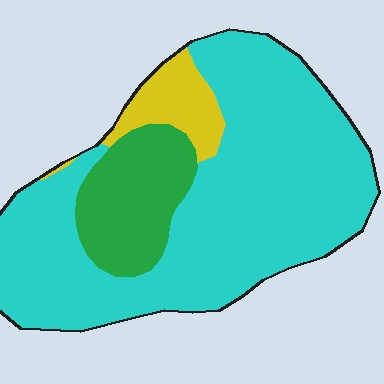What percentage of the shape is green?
Green covers around 20% of the shape.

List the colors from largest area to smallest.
From largest to smallest: cyan, green, yellow.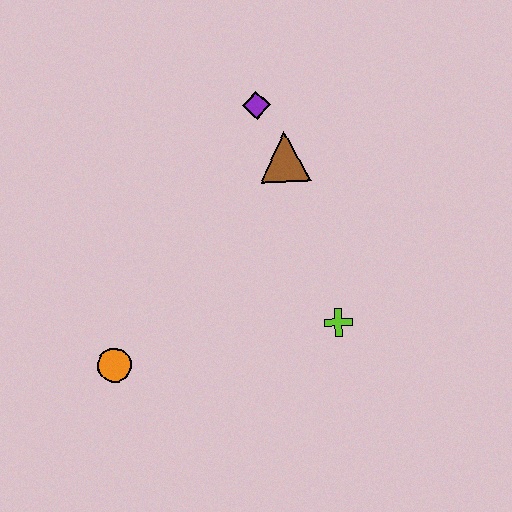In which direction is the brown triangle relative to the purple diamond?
The brown triangle is below the purple diamond.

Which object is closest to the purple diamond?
The brown triangle is closest to the purple diamond.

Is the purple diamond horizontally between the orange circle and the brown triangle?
Yes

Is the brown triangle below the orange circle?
No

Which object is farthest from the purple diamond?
The orange circle is farthest from the purple diamond.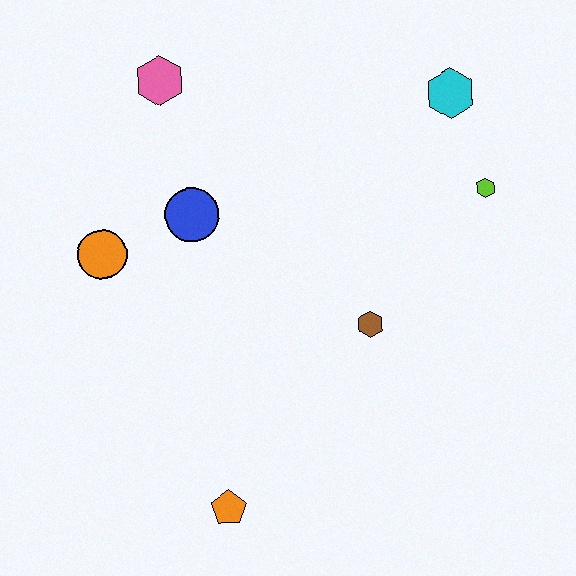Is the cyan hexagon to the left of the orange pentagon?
No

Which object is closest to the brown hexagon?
The lime hexagon is closest to the brown hexagon.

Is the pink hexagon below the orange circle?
No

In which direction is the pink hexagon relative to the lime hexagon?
The pink hexagon is to the left of the lime hexagon.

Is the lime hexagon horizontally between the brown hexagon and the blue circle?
No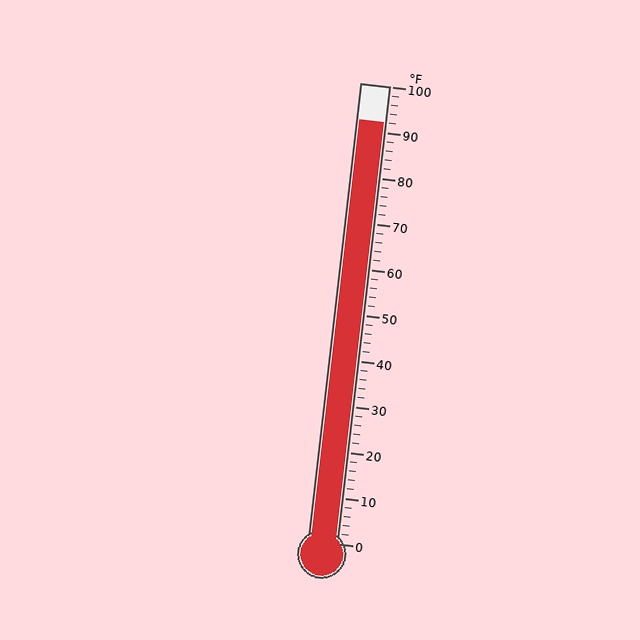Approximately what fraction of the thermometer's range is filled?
The thermometer is filled to approximately 90% of its range.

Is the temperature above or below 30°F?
The temperature is above 30°F.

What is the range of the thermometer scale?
The thermometer scale ranges from 0°F to 100°F.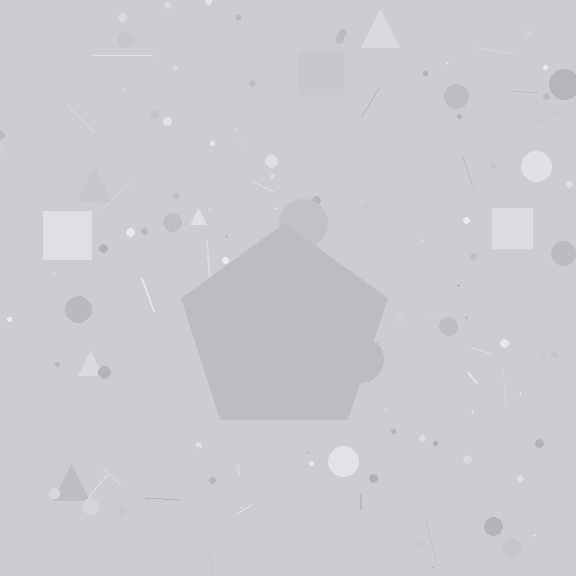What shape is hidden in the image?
A pentagon is hidden in the image.